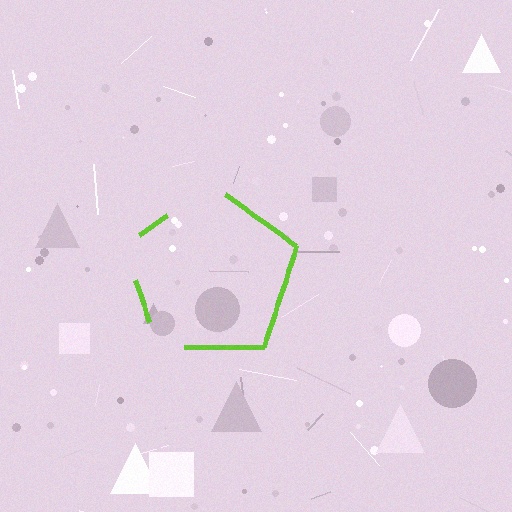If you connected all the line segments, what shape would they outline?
They would outline a pentagon.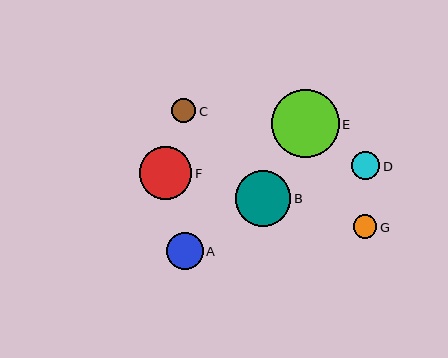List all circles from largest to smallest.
From largest to smallest: E, B, F, A, D, C, G.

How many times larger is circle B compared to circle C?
Circle B is approximately 2.3 times the size of circle C.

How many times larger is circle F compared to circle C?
Circle F is approximately 2.2 times the size of circle C.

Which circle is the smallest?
Circle G is the smallest with a size of approximately 23 pixels.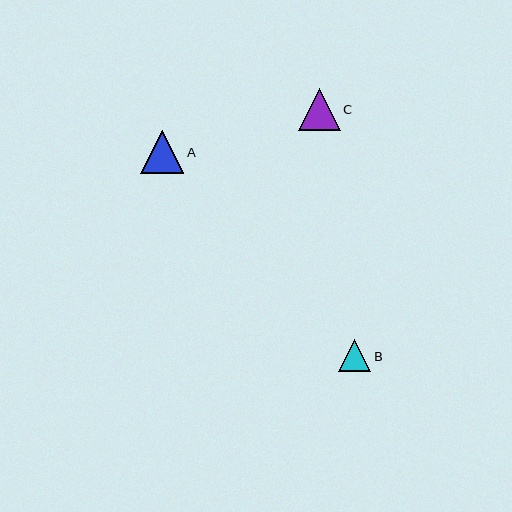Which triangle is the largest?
Triangle A is the largest with a size of approximately 43 pixels.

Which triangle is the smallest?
Triangle B is the smallest with a size of approximately 32 pixels.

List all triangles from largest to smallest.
From largest to smallest: A, C, B.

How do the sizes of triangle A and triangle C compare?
Triangle A and triangle C are approximately the same size.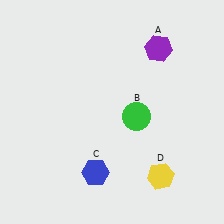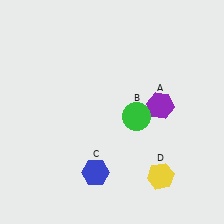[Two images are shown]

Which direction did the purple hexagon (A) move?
The purple hexagon (A) moved down.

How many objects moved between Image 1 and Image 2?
1 object moved between the two images.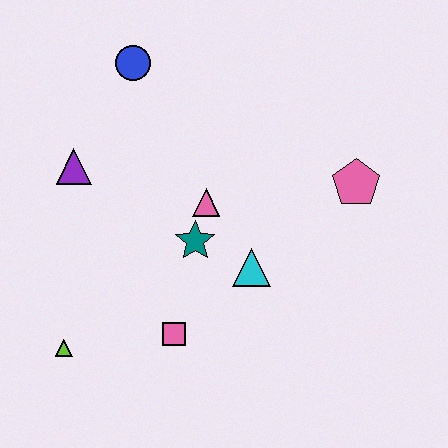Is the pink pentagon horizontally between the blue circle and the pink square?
No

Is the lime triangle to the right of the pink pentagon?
No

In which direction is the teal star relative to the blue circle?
The teal star is below the blue circle.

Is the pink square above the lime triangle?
Yes